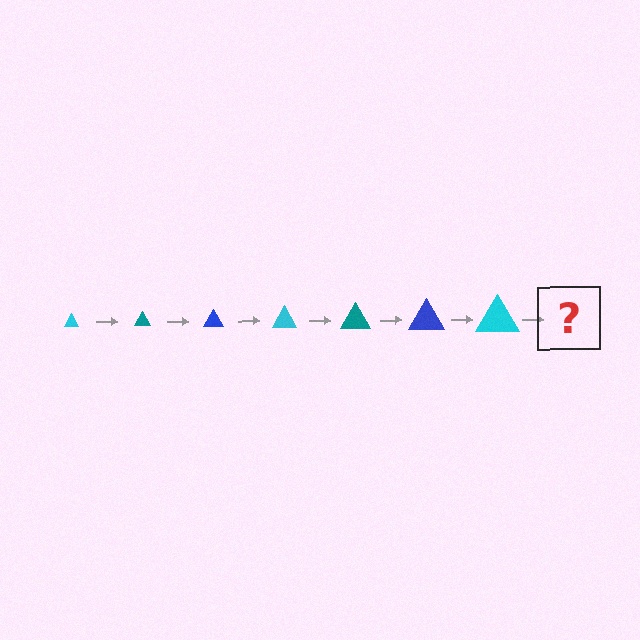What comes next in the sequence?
The next element should be a teal triangle, larger than the previous one.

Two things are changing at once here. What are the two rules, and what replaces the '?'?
The two rules are that the triangle grows larger each step and the color cycles through cyan, teal, and blue. The '?' should be a teal triangle, larger than the previous one.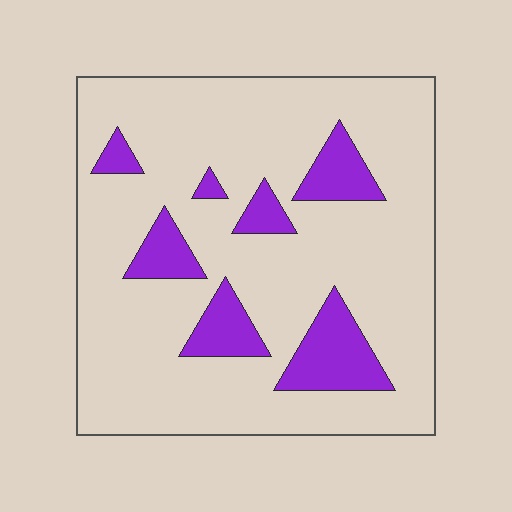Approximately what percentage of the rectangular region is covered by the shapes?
Approximately 15%.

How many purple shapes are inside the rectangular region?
7.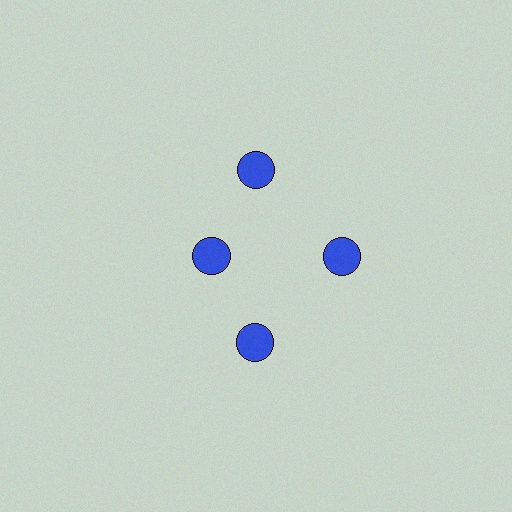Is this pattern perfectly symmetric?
No. The 4 blue circles are arranged in a ring, but one element near the 9 o'clock position is pulled inward toward the center, breaking the 4-fold rotational symmetry.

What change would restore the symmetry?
The symmetry would be restored by moving it outward, back onto the ring so that all 4 circles sit at equal angles and equal distance from the center.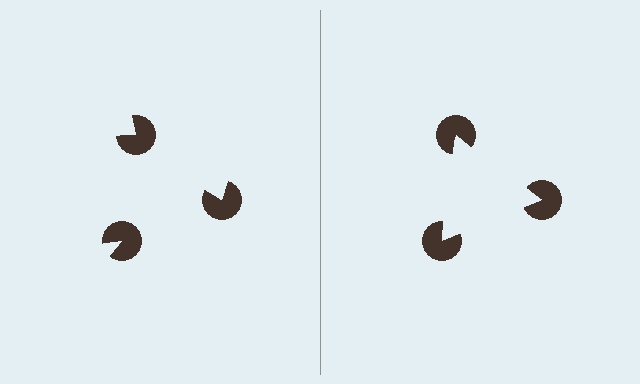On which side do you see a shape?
An illusory triangle appears on the right side. On the left side the wedge cuts are rotated, so no coherent shape forms.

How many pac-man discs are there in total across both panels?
6 — 3 on each side.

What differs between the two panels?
The pac-man discs are positioned identically on both sides; only the wedge orientations differ. On the right they align to a triangle; on the left they are misaligned.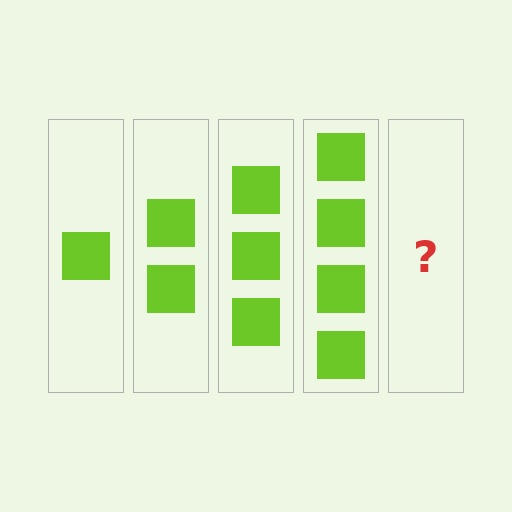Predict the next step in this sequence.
The next step is 5 squares.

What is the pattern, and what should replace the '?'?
The pattern is that each step adds one more square. The '?' should be 5 squares.